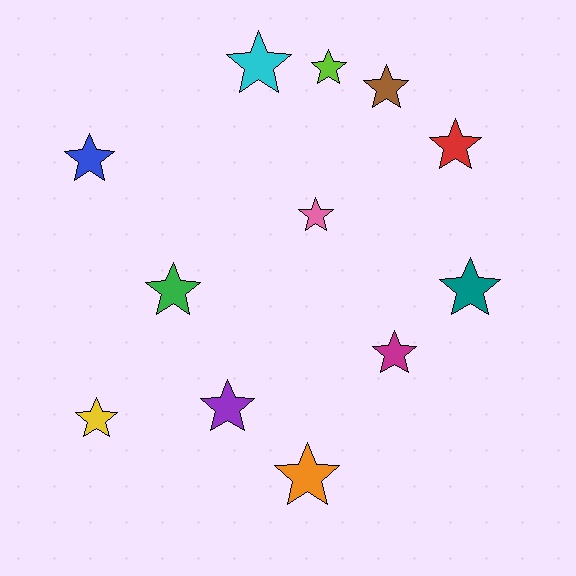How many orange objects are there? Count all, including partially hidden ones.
There is 1 orange object.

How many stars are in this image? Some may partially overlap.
There are 12 stars.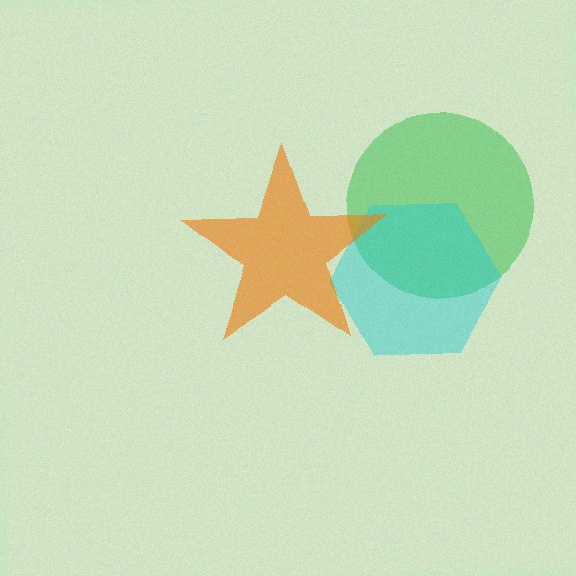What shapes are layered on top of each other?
The layered shapes are: a green circle, a cyan hexagon, an orange star.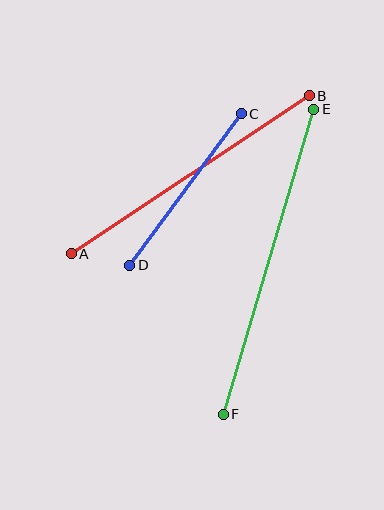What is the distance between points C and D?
The distance is approximately 188 pixels.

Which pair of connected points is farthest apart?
Points E and F are farthest apart.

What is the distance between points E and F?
The distance is approximately 318 pixels.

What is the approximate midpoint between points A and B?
The midpoint is at approximately (190, 175) pixels.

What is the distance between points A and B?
The distance is approximately 286 pixels.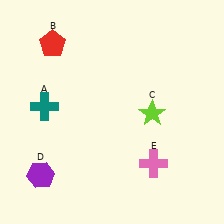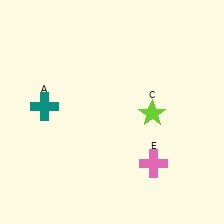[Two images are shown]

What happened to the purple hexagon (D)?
The purple hexagon (D) was removed in Image 2. It was in the bottom-left area of Image 1.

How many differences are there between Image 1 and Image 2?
There are 2 differences between the two images.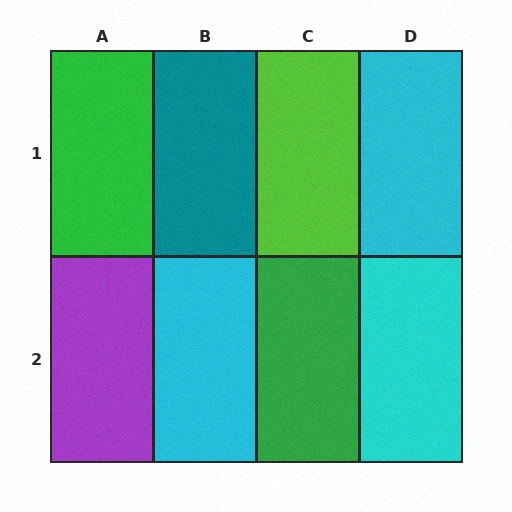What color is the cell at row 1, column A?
Green.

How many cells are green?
2 cells are green.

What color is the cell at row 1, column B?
Teal.